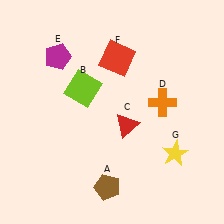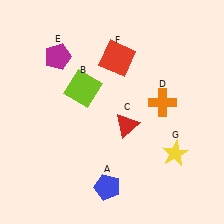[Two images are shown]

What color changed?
The pentagon (A) changed from brown in Image 1 to blue in Image 2.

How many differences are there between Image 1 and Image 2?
There is 1 difference between the two images.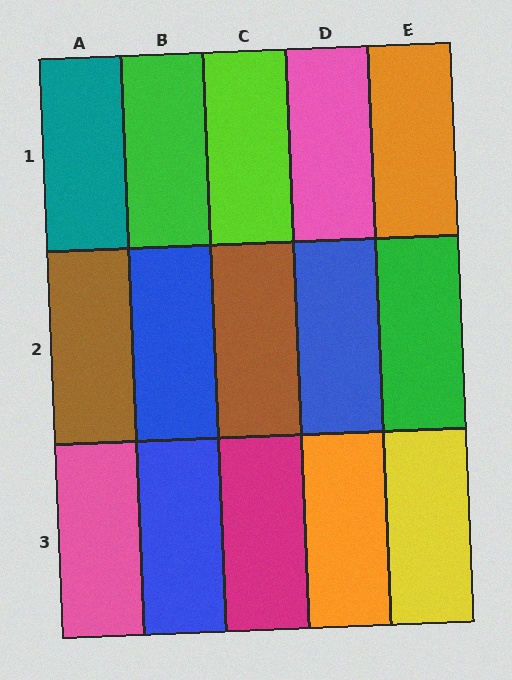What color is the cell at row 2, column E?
Green.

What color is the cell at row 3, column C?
Magenta.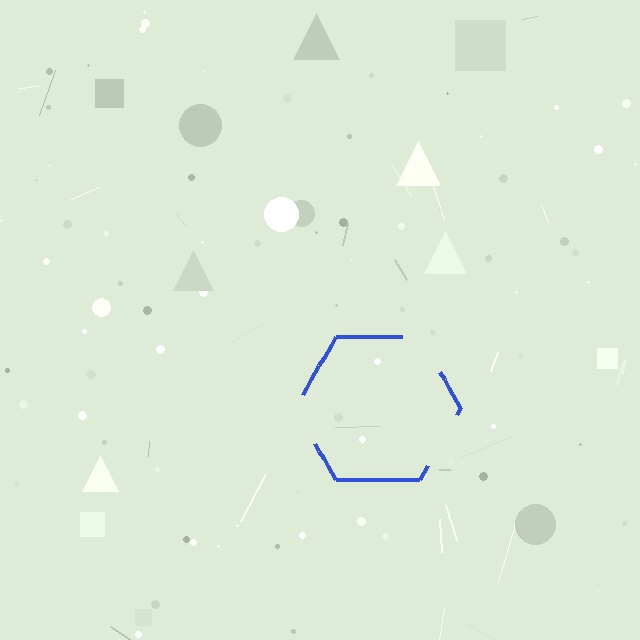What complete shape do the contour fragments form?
The contour fragments form a hexagon.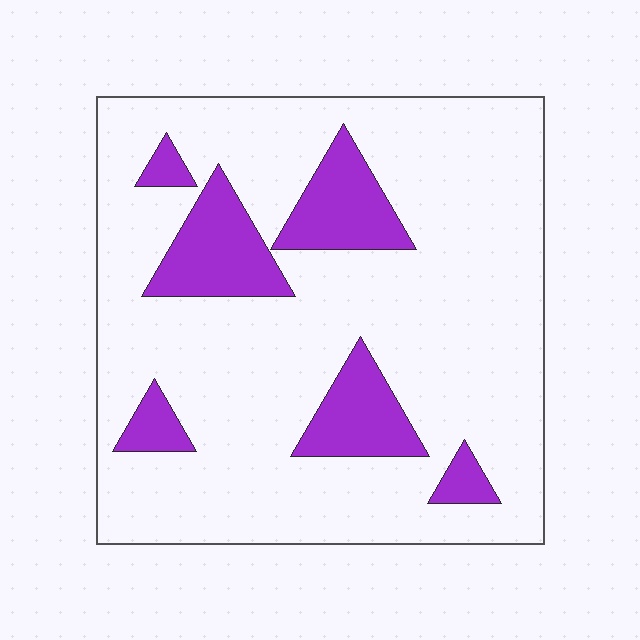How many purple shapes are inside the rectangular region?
6.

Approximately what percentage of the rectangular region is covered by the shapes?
Approximately 20%.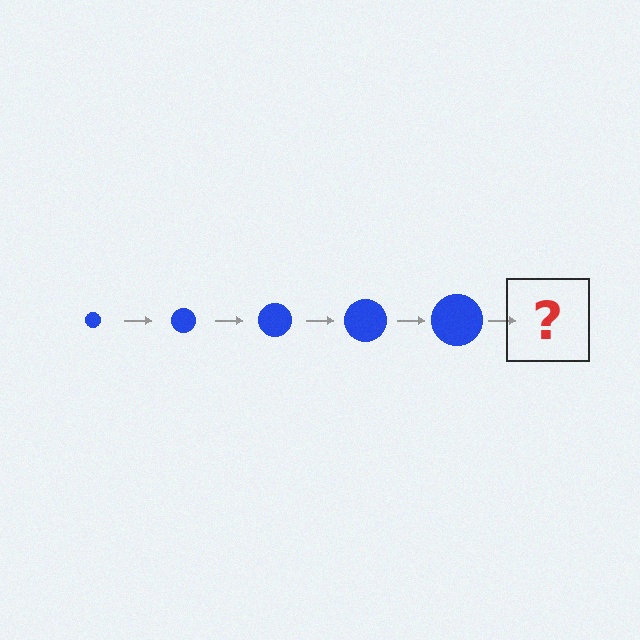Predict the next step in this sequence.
The next step is a blue circle, larger than the previous one.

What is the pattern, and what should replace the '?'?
The pattern is that the circle gets progressively larger each step. The '?' should be a blue circle, larger than the previous one.